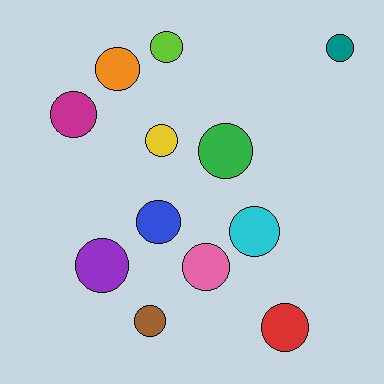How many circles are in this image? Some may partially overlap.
There are 12 circles.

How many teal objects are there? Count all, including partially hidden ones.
There is 1 teal object.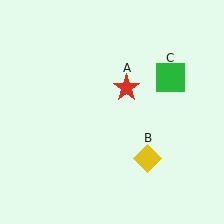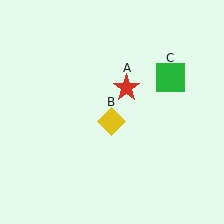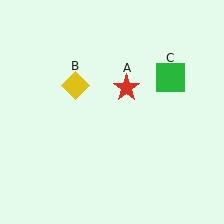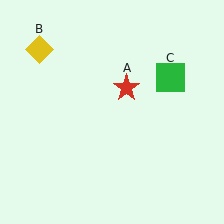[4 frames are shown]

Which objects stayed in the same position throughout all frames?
Red star (object A) and green square (object C) remained stationary.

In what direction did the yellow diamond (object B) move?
The yellow diamond (object B) moved up and to the left.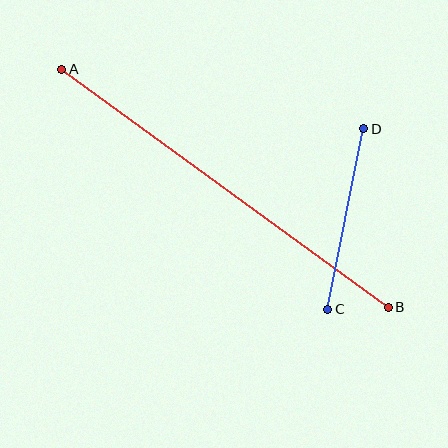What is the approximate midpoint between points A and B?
The midpoint is at approximately (225, 188) pixels.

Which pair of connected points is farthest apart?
Points A and B are farthest apart.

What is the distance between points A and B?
The distance is approximately 404 pixels.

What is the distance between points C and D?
The distance is approximately 184 pixels.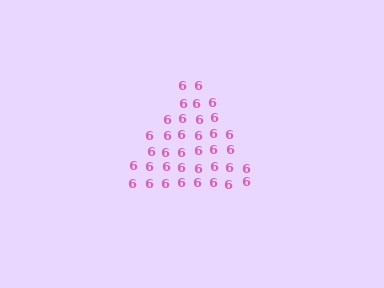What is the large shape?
The large shape is a triangle.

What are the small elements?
The small elements are digit 6's.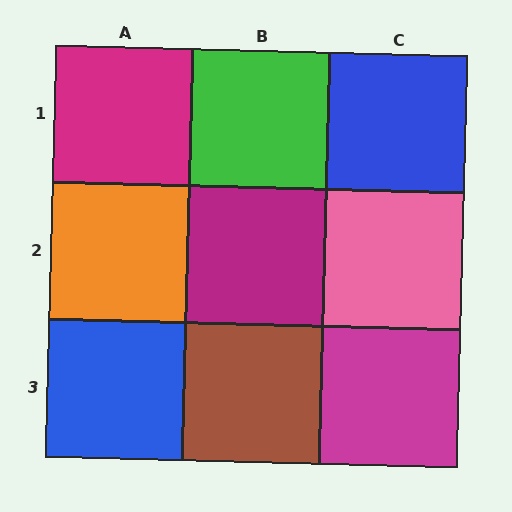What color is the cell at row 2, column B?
Magenta.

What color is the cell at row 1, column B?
Green.